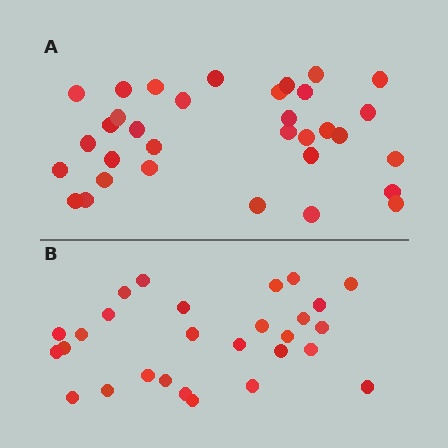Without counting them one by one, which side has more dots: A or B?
Region A (the top region) has more dots.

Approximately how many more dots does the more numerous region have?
Region A has about 5 more dots than region B.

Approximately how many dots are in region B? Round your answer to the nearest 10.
About 30 dots. (The exact count is 28, which rounds to 30.)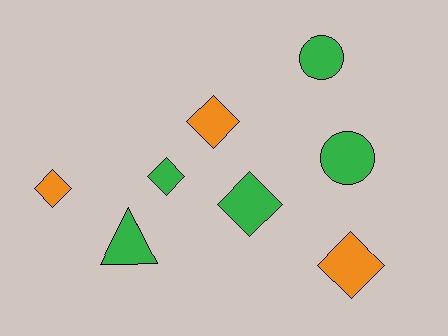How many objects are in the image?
There are 8 objects.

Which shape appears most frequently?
Diamond, with 5 objects.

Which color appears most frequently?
Green, with 5 objects.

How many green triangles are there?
There is 1 green triangle.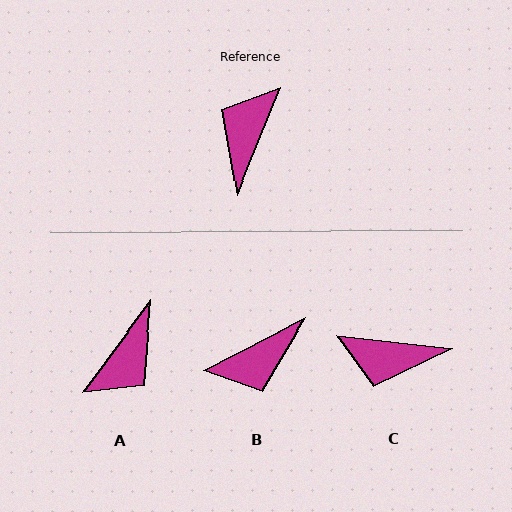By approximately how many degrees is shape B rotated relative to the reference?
Approximately 140 degrees counter-clockwise.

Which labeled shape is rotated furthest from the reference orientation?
A, about 166 degrees away.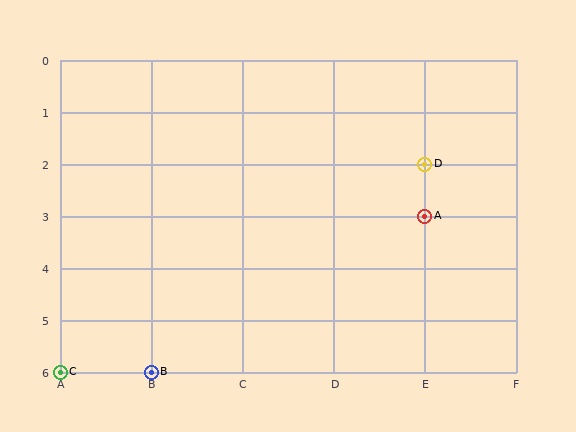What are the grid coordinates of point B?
Point B is at grid coordinates (B, 6).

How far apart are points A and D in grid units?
Points A and D are 1 row apart.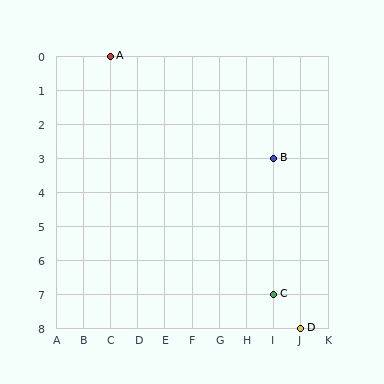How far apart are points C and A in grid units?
Points C and A are 6 columns and 7 rows apart (about 9.2 grid units diagonally).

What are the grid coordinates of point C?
Point C is at grid coordinates (I, 7).